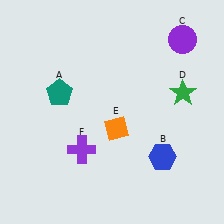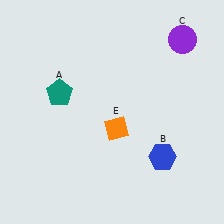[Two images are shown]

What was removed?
The purple cross (F), the green star (D) were removed in Image 2.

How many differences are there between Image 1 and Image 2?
There are 2 differences between the two images.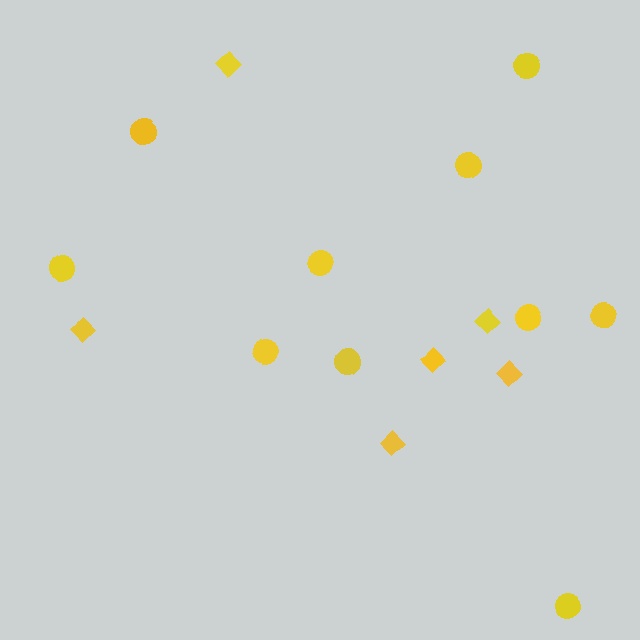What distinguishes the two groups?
There are 2 groups: one group of diamonds (6) and one group of circles (10).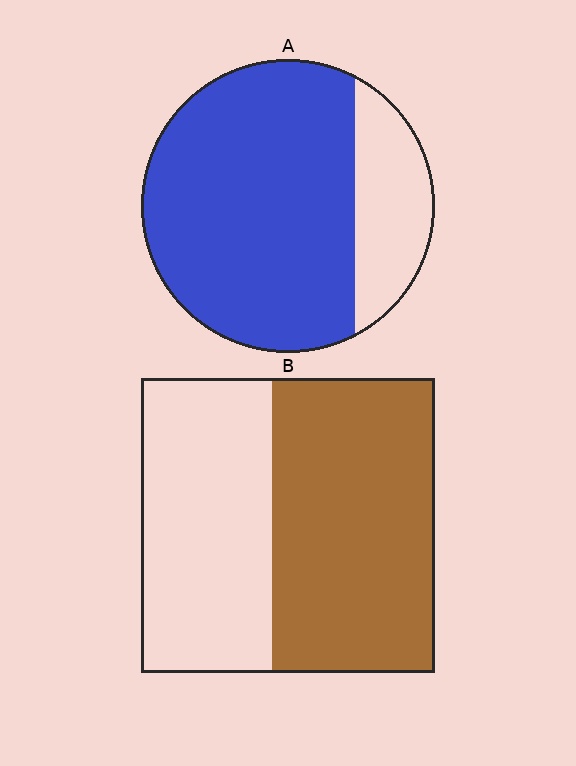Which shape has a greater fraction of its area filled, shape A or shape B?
Shape A.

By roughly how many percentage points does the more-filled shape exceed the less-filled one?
By roughly 25 percentage points (A over B).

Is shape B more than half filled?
Yes.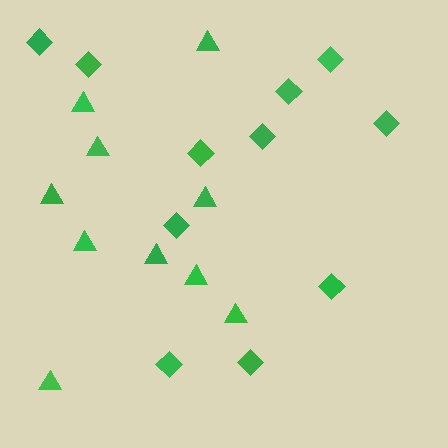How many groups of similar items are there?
There are 2 groups: one group of diamonds (11) and one group of triangles (10).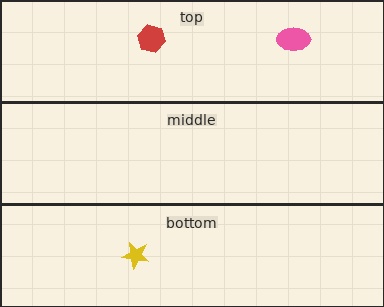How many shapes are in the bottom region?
1.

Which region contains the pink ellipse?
The top region.